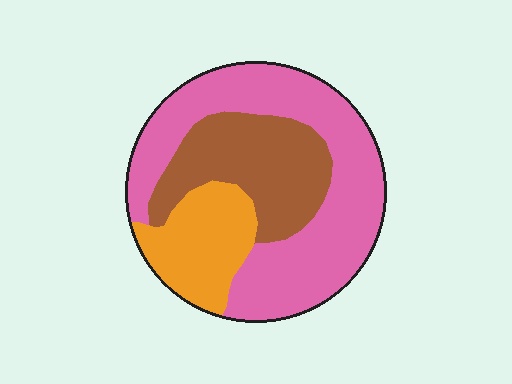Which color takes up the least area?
Orange, at roughly 20%.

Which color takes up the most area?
Pink, at roughly 55%.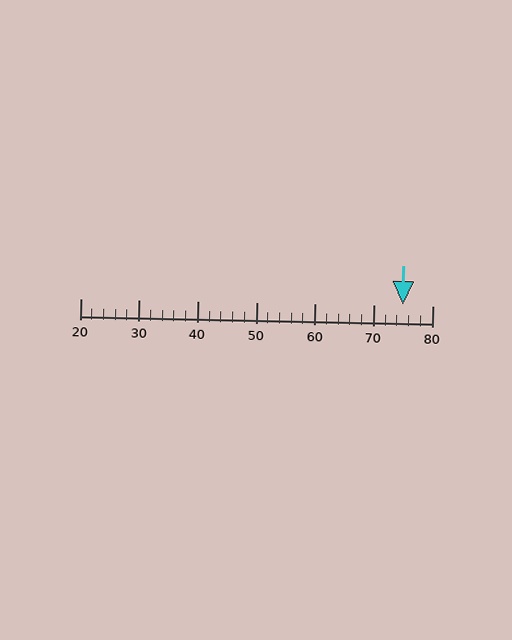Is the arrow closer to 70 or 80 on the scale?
The arrow is closer to 80.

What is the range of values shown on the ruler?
The ruler shows values from 20 to 80.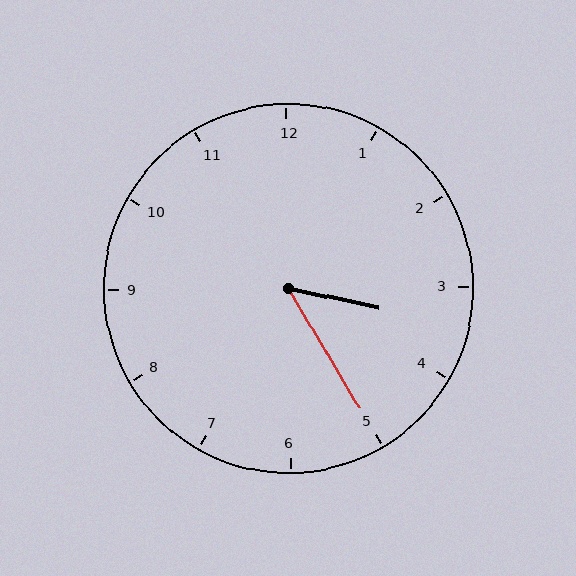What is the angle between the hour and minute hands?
Approximately 48 degrees.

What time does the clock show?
3:25.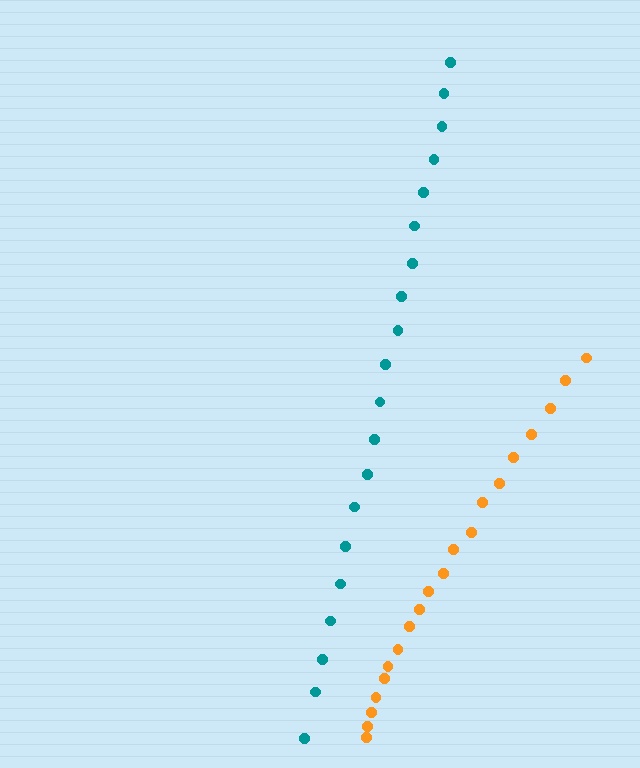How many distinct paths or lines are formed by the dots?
There are 2 distinct paths.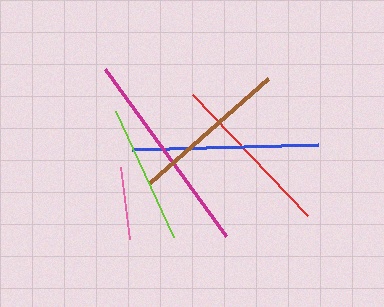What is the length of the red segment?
The red segment is approximately 167 pixels long.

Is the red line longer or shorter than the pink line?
The red line is longer than the pink line.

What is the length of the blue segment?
The blue segment is approximately 187 pixels long.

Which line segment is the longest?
The magenta line is the longest at approximately 206 pixels.